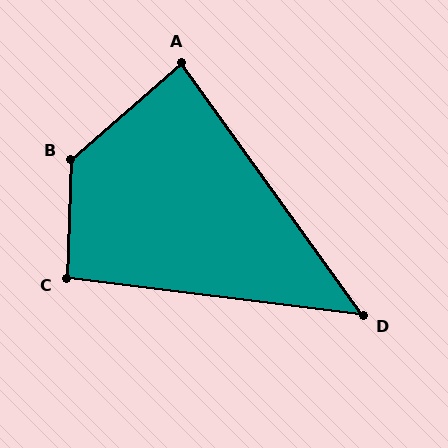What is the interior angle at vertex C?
Approximately 95 degrees (obtuse).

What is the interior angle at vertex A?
Approximately 85 degrees (acute).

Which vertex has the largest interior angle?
B, at approximately 133 degrees.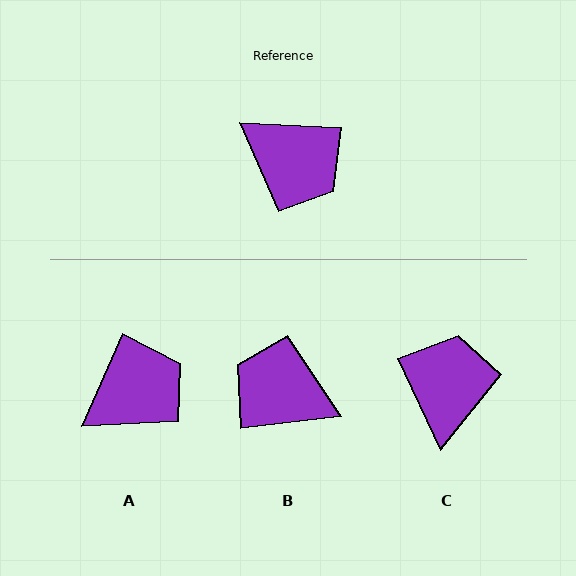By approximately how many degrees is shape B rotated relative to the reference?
Approximately 170 degrees clockwise.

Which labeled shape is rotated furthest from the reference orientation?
B, about 170 degrees away.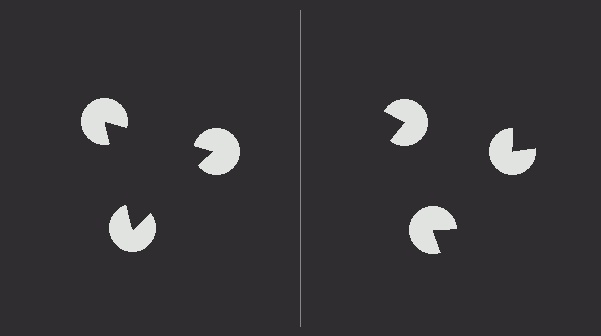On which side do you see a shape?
An illusory triangle appears on the left side. On the right side the wedge cuts are rotated, so no coherent shape forms.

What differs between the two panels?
The pac-man discs are positioned identically on both sides; only the wedge orientations differ. On the left they align to a triangle; on the right they are misaligned.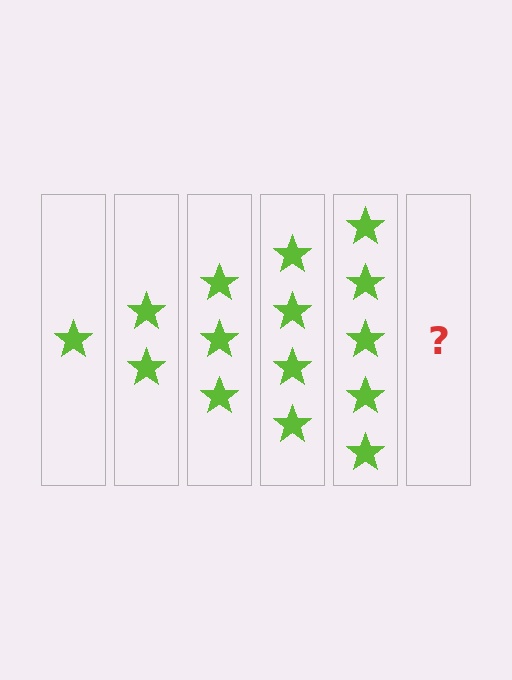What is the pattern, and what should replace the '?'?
The pattern is that each step adds one more star. The '?' should be 6 stars.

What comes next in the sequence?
The next element should be 6 stars.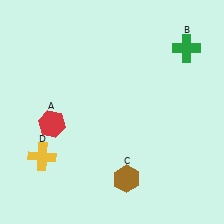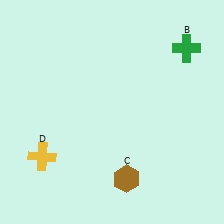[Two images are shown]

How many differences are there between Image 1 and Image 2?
There is 1 difference between the two images.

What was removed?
The red hexagon (A) was removed in Image 2.